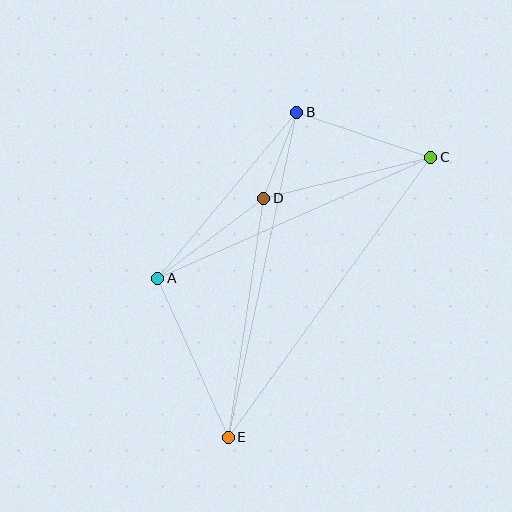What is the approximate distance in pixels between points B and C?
The distance between B and C is approximately 141 pixels.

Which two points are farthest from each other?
Points C and E are farthest from each other.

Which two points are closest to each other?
Points B and D are closest to each other.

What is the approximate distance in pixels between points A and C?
The distance between A and C is approximately 299 pixels.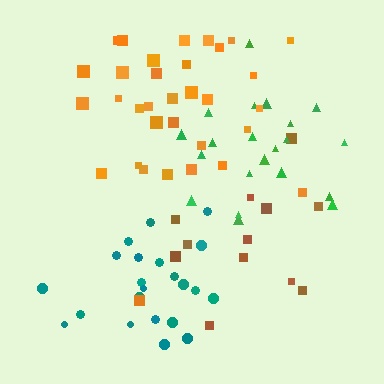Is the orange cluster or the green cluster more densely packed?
Green.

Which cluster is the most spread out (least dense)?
Brown.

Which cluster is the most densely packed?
Green.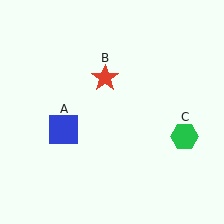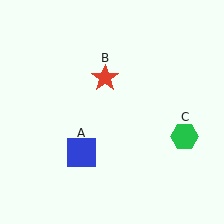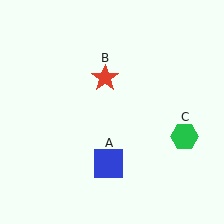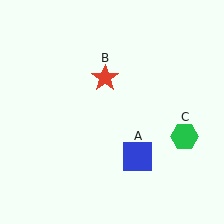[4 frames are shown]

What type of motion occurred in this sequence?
The blue square (object A) rotated counterclockwise around the center of the scene.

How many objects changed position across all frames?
1 object changed position: blue square (object A).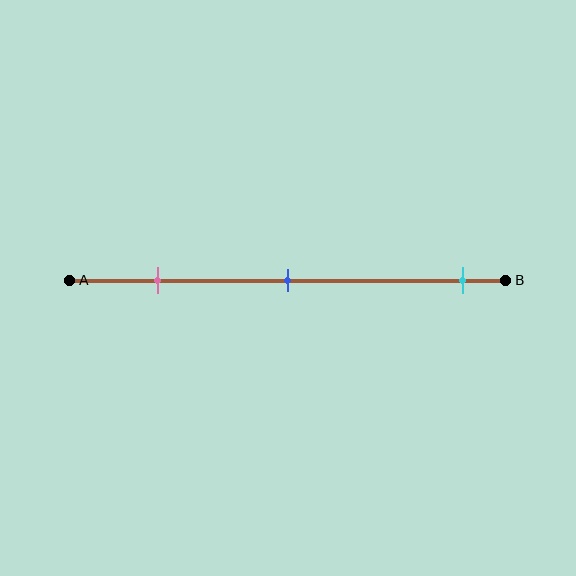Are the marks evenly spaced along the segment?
No, the marks are not evenly spaced.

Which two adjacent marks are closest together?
The pink and blue marks are the closest adjacent pair.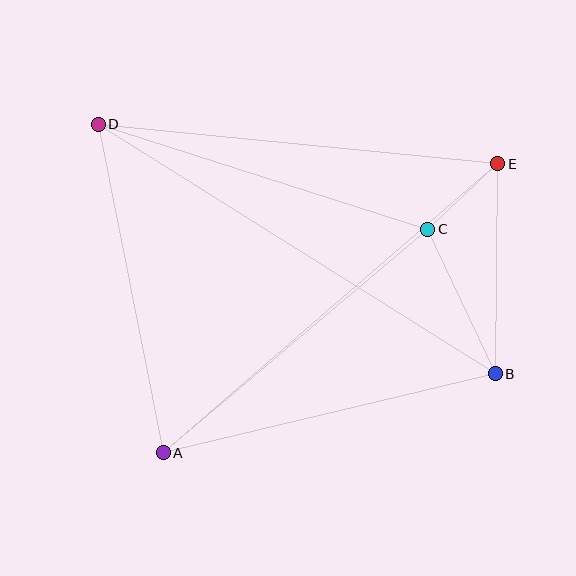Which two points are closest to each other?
Points C and E are closest to each other.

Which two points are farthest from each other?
Points B and D are farthest from each other.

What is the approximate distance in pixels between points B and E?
The distance between B and E is approximately 210 pixels.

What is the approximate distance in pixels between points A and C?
The distance between A and C is approximately 346 pixels.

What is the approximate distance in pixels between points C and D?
The distance between C and D is approximately 346 pixels.